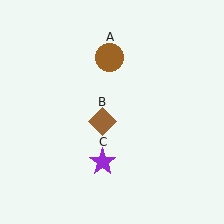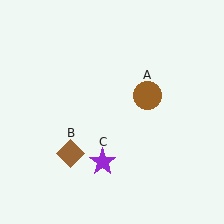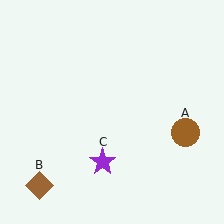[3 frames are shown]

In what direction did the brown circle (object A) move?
The brown circle (object A) moved down and to the right.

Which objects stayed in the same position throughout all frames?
Purple star (object C) remained stationary.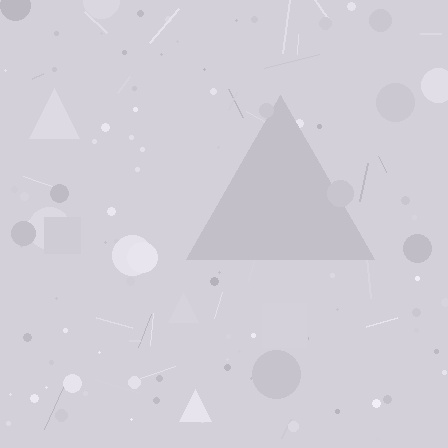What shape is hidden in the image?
A triangle is hidden in the image.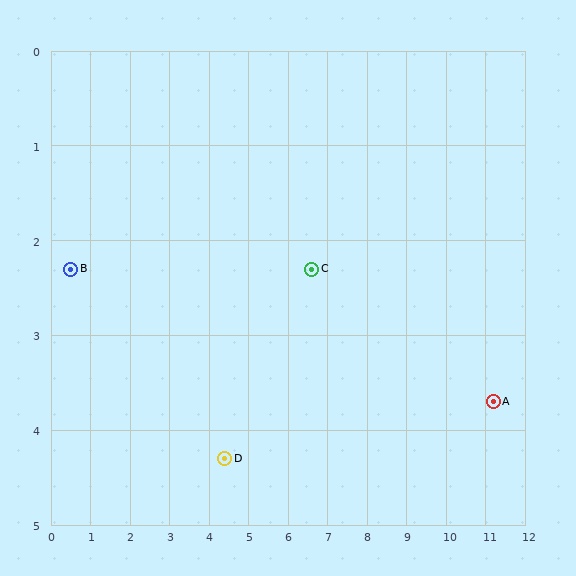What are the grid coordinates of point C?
Point C is at approximately (6.6, 2.3).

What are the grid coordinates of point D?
Point D is at approximately (4.4, 4.3).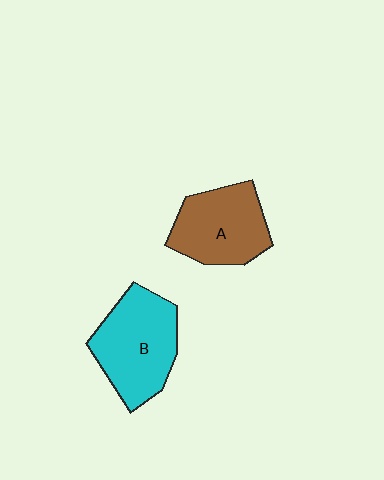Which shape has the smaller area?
Shape A (brown).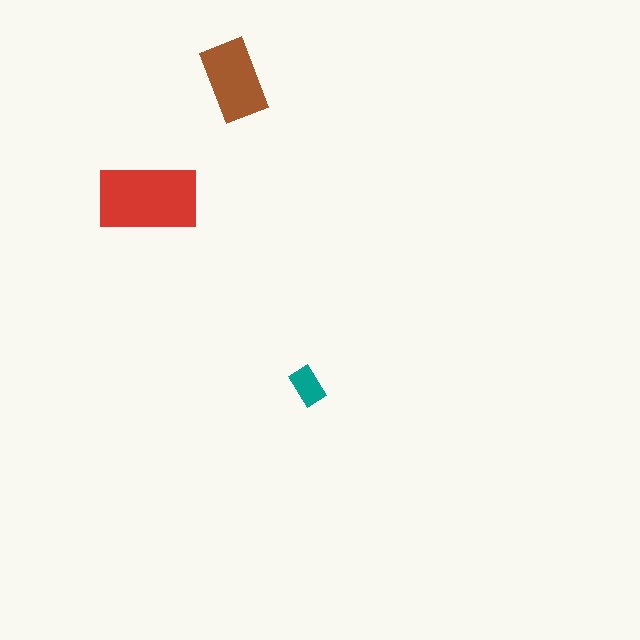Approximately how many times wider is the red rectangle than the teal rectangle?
About 2.5 times wider.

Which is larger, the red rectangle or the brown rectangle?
The red one.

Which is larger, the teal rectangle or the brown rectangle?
The brown one.